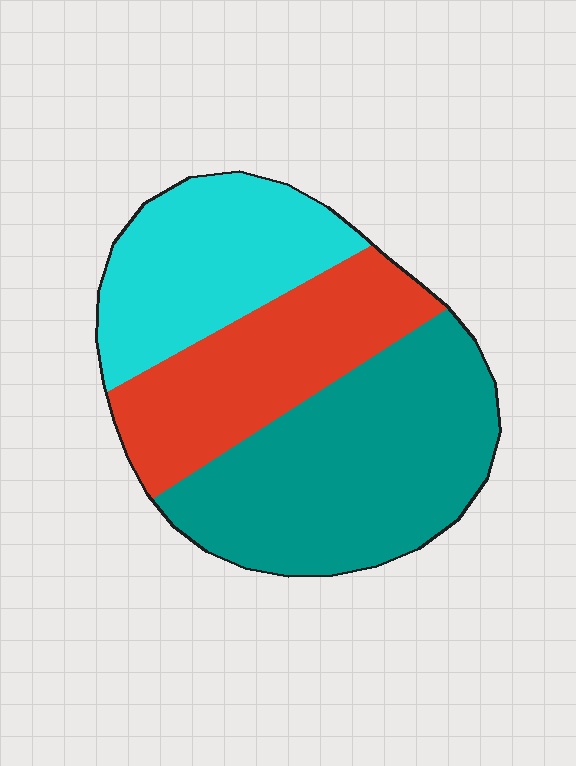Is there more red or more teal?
Teal.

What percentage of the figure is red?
Red takes up between a sixth and a third of the figure.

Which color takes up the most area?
Teal, at roughly 45%.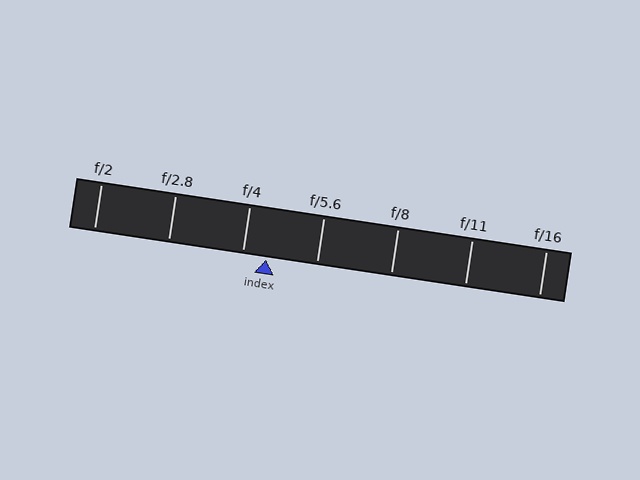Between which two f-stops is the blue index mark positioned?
The index mark is between f/4 and f/5.6.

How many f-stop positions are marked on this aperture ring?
There are 7 f-stop positions marked.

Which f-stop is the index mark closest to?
The index mark is closest to f/4.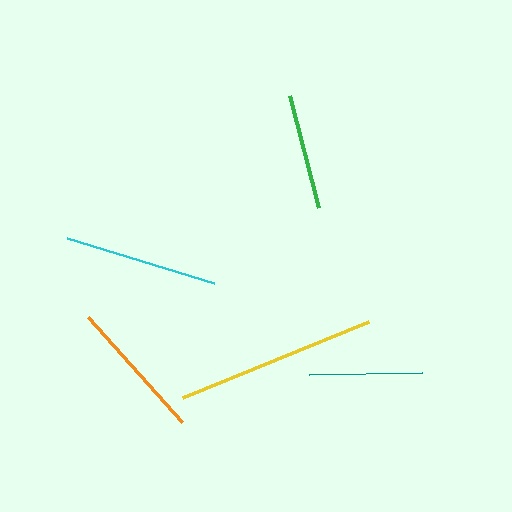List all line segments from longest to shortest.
From longest to shortest: yellow, cyan, orange, green, teal.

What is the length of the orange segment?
The orange segment is approximately 141 pixels long.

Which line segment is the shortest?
The teal line is the shortest at approximately 113 pixels.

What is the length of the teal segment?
The teal segment is approximately 113 pixels long.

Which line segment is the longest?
The yellow line is the longest at approximately 201 pixels.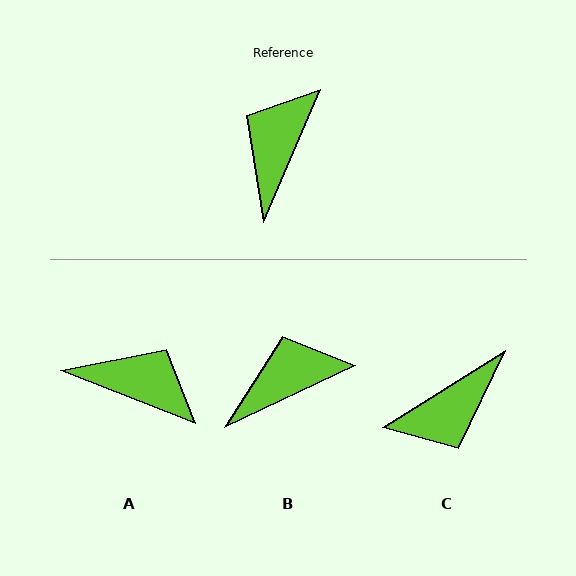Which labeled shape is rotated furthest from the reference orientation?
C, about 145 degrees away.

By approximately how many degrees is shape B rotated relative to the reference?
Approximately 41 degrees clockwise.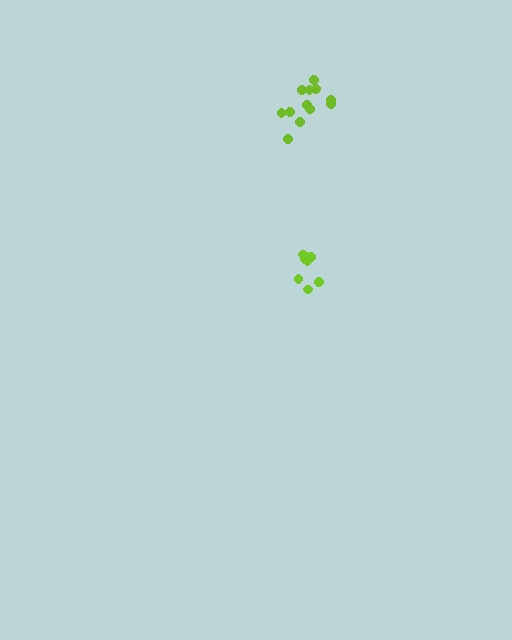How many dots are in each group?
Group 1: 12 dots, Group 2: 8 dots (20 total).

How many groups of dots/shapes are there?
There are 2 groups.